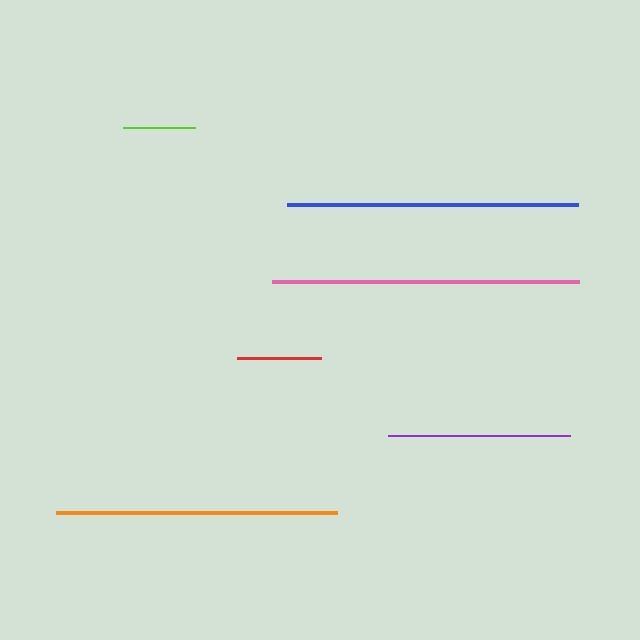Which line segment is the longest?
The pink line is the longest at approximately 307 pixels.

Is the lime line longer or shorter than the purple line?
The purple line is longer than the lime line.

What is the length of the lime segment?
The lime segment is approximately 72 pixels long.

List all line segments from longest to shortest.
From longest to shortest: pink, blue, orange, purple, red, lime.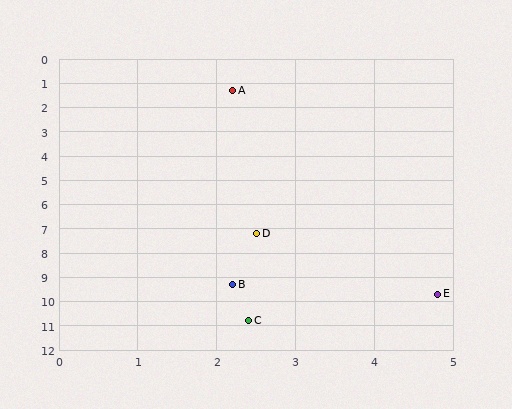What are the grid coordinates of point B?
Point B is at approximately (2.2, 9.3).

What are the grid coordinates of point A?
Point A is at approximately (2.2, 1.3).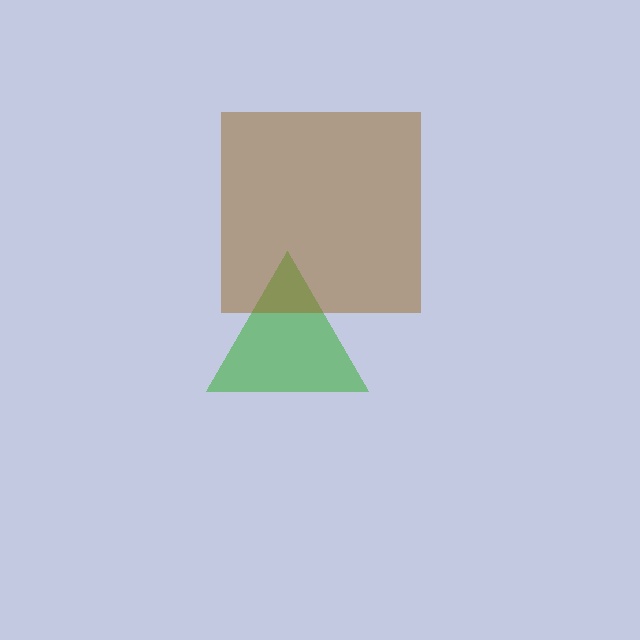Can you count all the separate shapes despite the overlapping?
Yes, there are 2 separate shapes.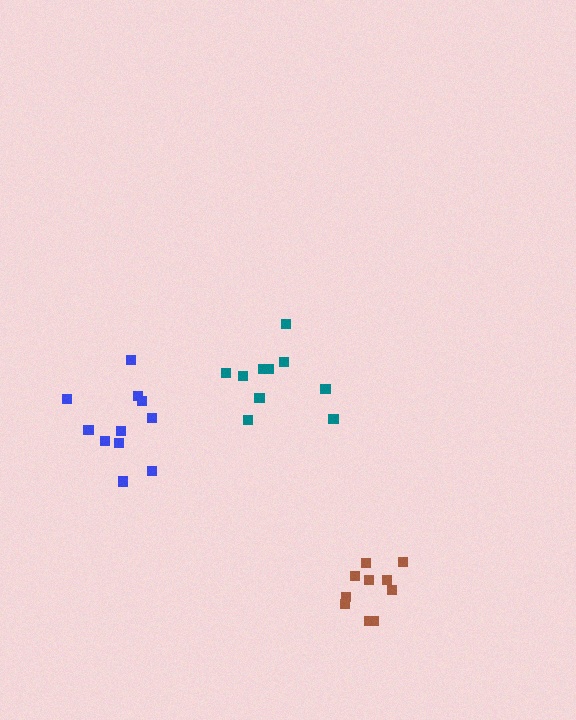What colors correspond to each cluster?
The clusters are colored: blue, teal, brown.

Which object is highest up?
The teal cluster is topmost.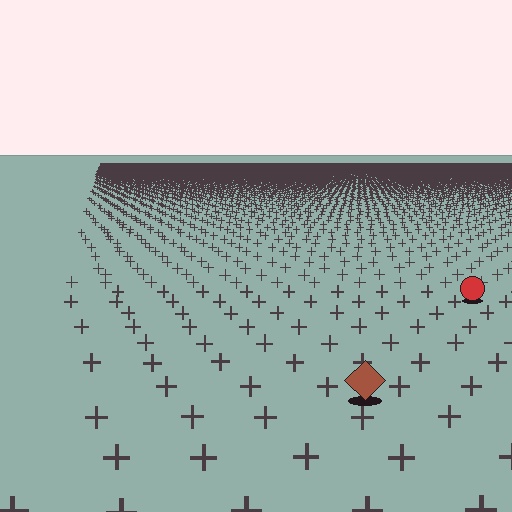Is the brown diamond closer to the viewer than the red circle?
Yes. The brown diamond is closer — you can tell from the texture gradient: the ground texture is coarser near it.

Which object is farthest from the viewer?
The red circle is farthest from the viewer. It appears smaller and the ground texture around it is denser.